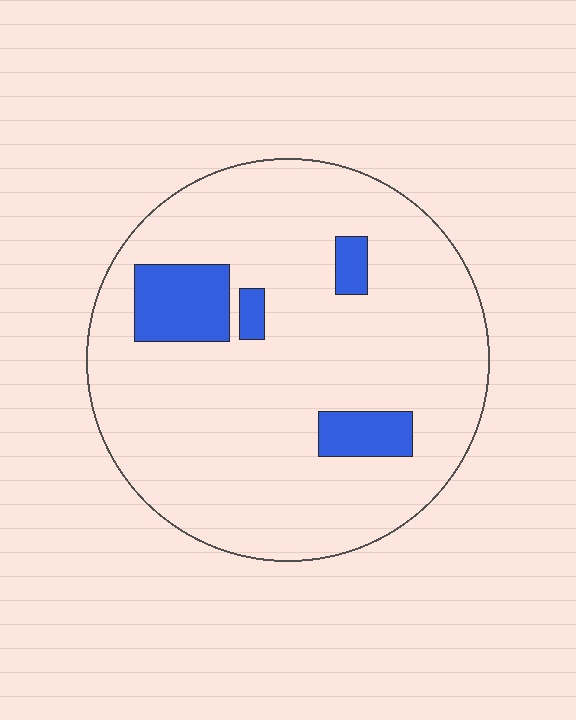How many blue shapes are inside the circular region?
4.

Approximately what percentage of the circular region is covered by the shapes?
Approximately 10%.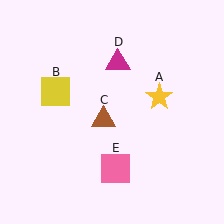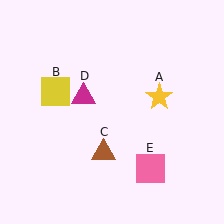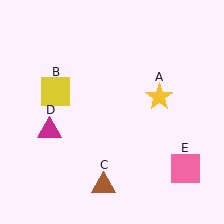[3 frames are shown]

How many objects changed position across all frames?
3 objects changed position: brown triangle (object C), magenta triangle (object D), pink square (object E).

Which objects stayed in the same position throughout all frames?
Yellow star (object A) and yellow square (object B) remained stationary.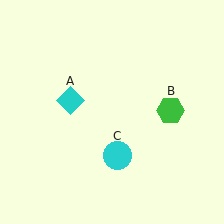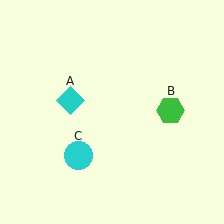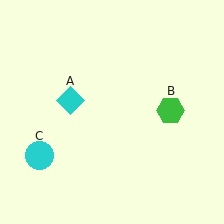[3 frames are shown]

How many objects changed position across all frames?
1 object changed position: cyan circle (object C).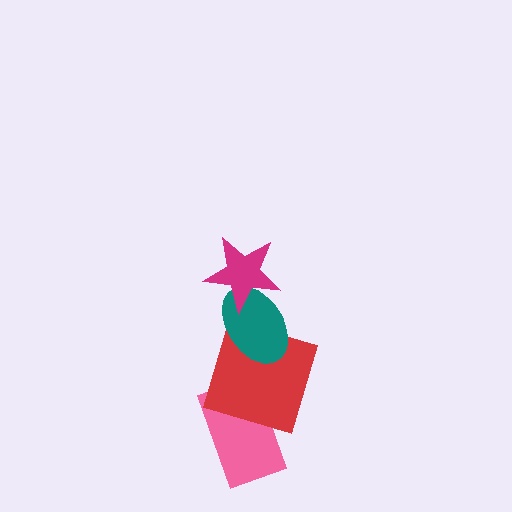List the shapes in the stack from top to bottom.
From top to bottom: the magenta star, the teal ellipse, the red square, the pink rectangle.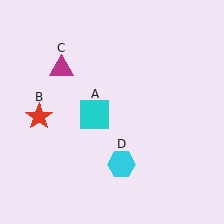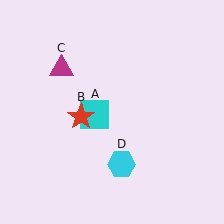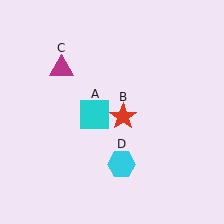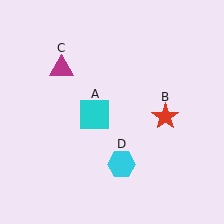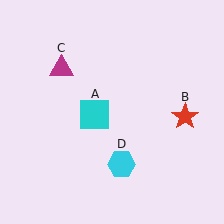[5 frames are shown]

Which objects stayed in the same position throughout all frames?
Cyan square (object A) and magenta triangle (object C) and cyan hexagon (object D) remained stationary.